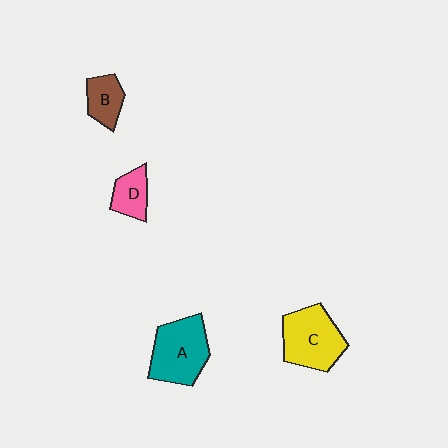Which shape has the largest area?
Shape A (teal).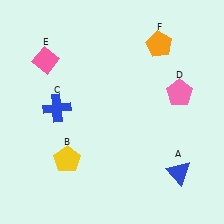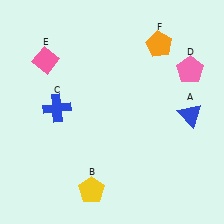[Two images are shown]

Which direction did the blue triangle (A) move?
The blue triangle (A) moved up.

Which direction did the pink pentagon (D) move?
The pink pentagon (D) moved up.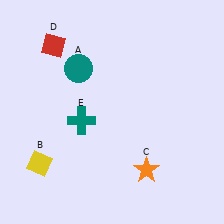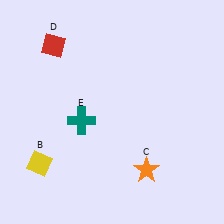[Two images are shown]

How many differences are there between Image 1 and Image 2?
There is 1 difference between the two images.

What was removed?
The teal circle (A) was removed in Image 2.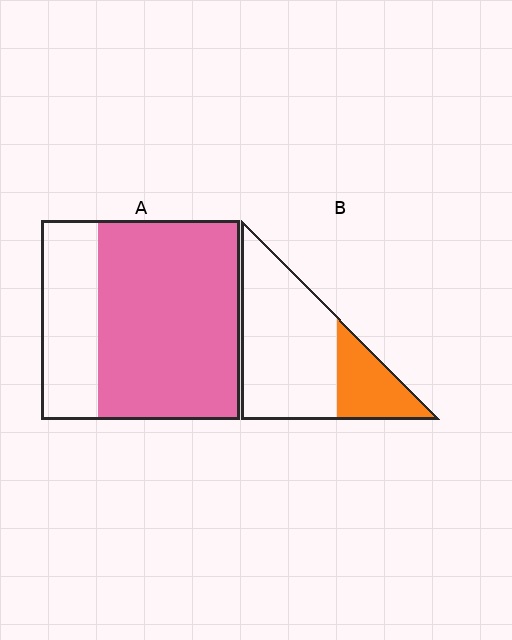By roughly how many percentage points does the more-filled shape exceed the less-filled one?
By roughly 45 percentage points (A over B).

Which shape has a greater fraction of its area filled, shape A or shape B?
Shape A.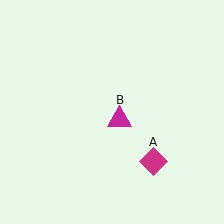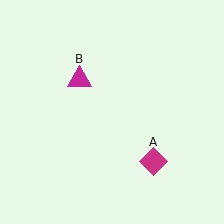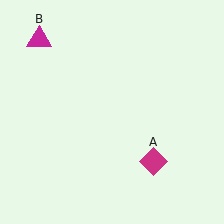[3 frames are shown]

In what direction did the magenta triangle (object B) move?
The magenta triangle (object B) moved up and to the left.